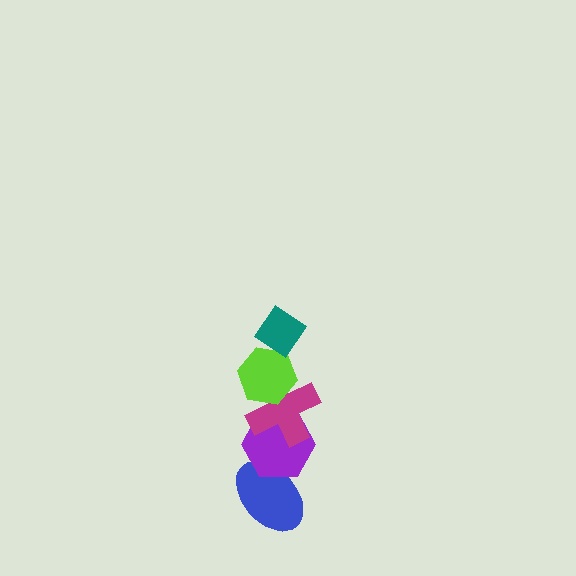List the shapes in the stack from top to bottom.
From top to bottom: the teal diamond, the lime hexagon, the magenta cross, the purple hexagon, the blue ellipse.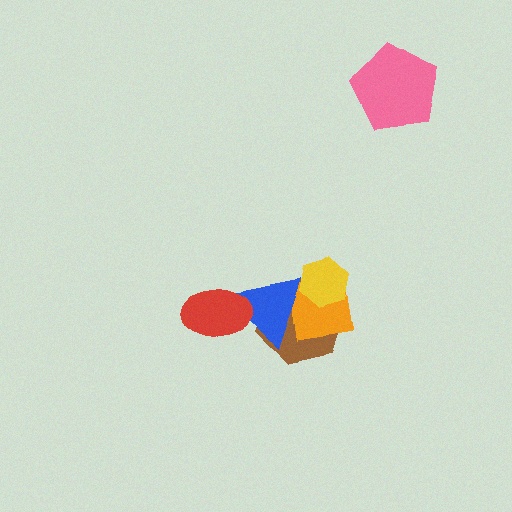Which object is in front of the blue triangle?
The red ellipse is in front of the blue triangle.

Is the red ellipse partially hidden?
No, no other shape covers it.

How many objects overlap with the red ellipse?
1 object overlaps with the red ellipse.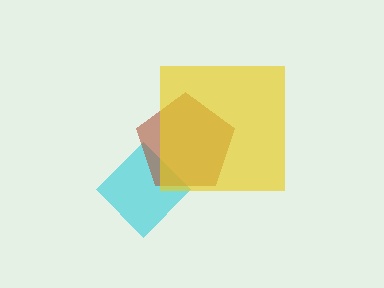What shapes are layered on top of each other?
The layered shapes are: a cyan diamond, a brown pentagon, a yellow square.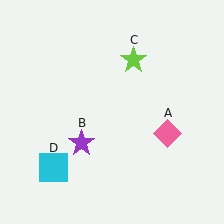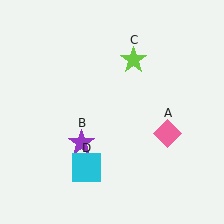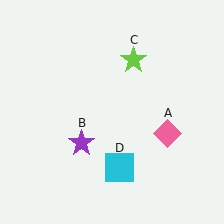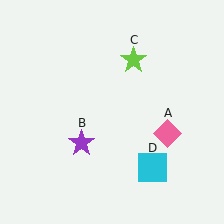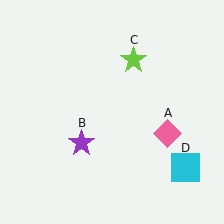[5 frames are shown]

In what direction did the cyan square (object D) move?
The cyan square (object D) moved right.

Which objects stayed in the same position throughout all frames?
Pink diamond (object A) and purple star (object B) and lime star (object C) remained stationary.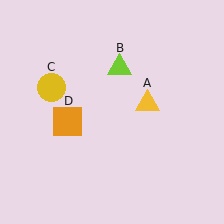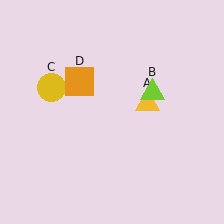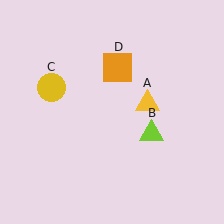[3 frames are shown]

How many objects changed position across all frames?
2 objects changed position: lime triangle (object B), orange square (object D).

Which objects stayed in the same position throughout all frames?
Yellow triangle (object A) and yellow circle (object C) remained stationary.